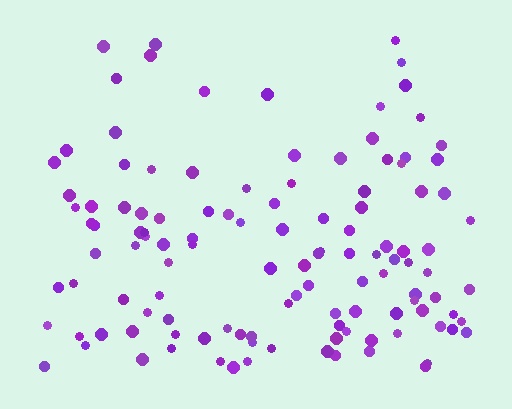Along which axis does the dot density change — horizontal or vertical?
Vertical.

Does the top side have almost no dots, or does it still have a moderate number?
Still a moderate number, just noticeably fewer than the bottom.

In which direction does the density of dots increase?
From top to bottom, with the bottom side densest.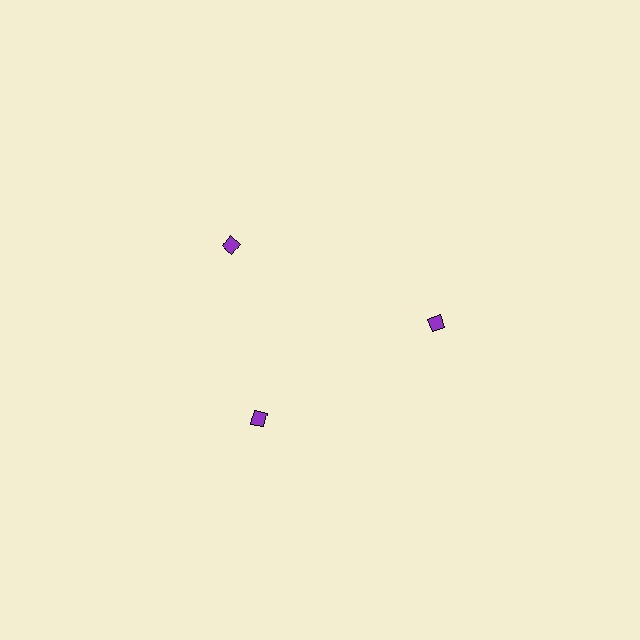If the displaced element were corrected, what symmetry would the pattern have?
It would have 3-fold rotational symmetry — the pattern would map onto itself every 120 degrees.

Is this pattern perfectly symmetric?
No. The 3 purple diamonds are arranged in a ring, but one element near the 11 o'clock position is rotated out of alignment along the ring, breaking the 3-fold rotational symmetry.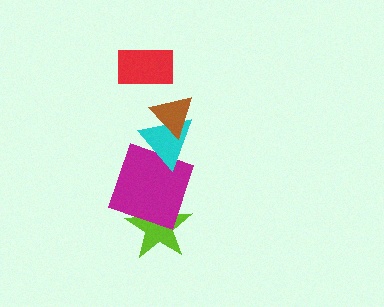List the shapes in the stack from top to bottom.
From top to bottom: the red rectangle, the brown triangle, the cyan triangle, the magenta square, the lime star.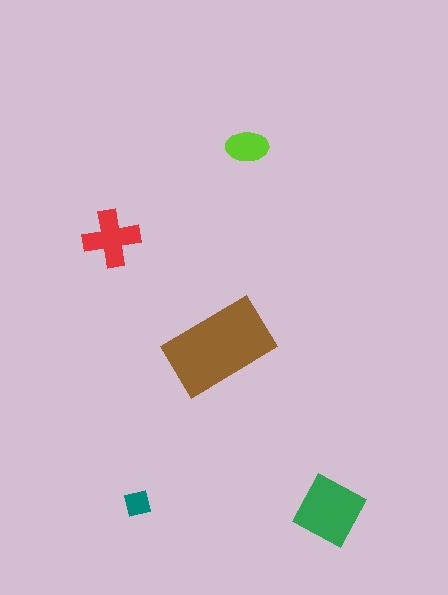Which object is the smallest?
The teal square.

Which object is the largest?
The brown rectangle.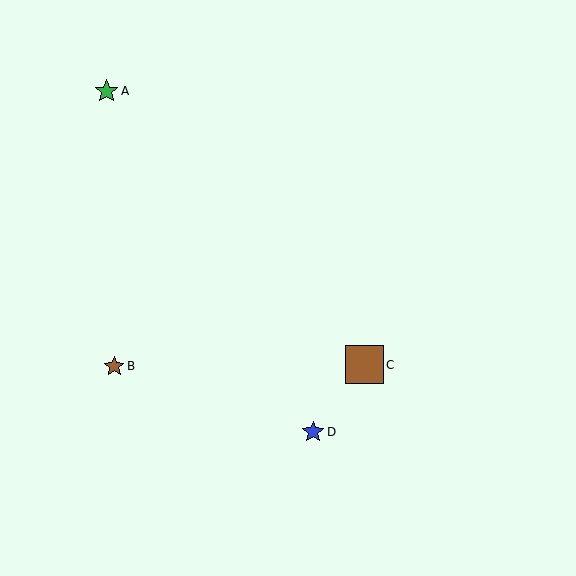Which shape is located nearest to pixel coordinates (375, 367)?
The brown square (labeled C) at (364, 365) is nearest to that location.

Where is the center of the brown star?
The center of the brown star is at (114, 366).